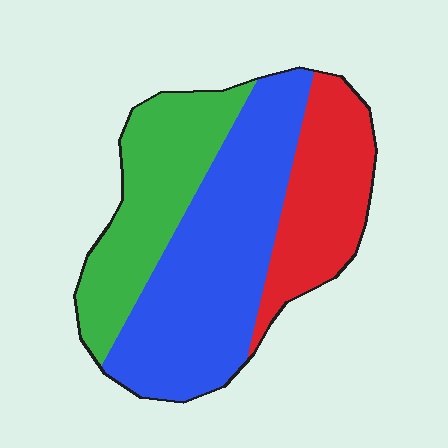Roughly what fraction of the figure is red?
Red covers roughly 25% of the figure.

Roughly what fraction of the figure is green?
Green takes up about one quarter (1/4) of the figure.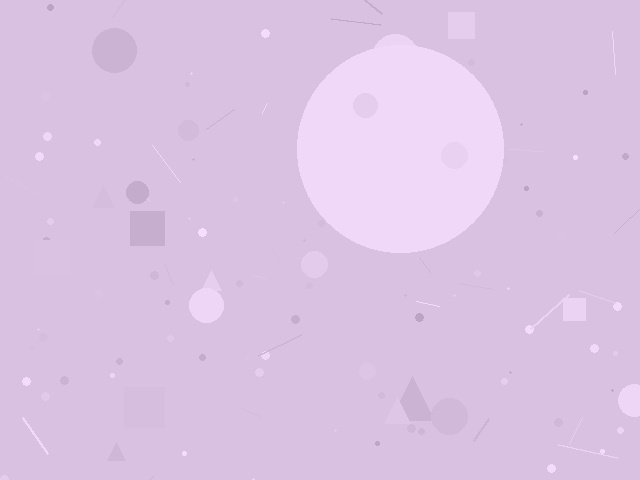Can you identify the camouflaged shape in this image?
The camouflaged shape is a circle.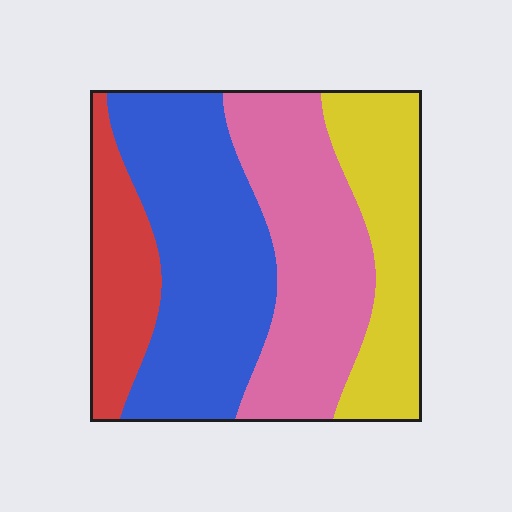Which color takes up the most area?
Blue, at roughly 35%.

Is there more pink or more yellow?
Pink.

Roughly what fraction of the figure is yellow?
Yellow takes up about one fifth (1/5) of the figure.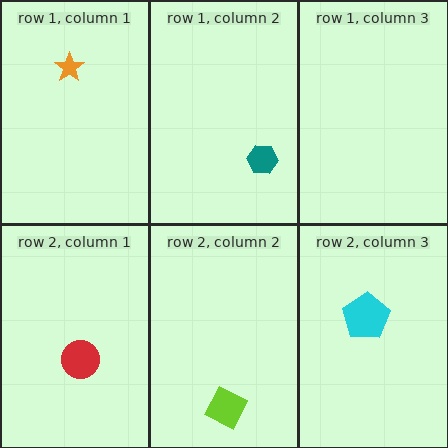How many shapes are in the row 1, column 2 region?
1.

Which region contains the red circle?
The row 2, column 1 region.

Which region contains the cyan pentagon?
The row 2, column 3 region.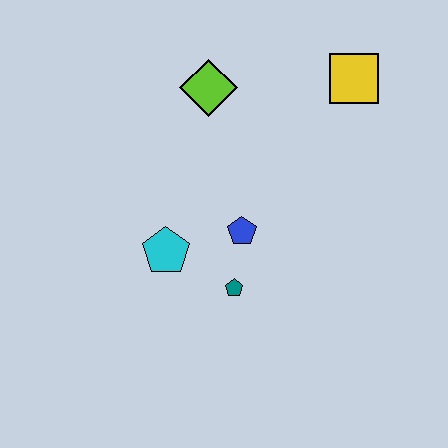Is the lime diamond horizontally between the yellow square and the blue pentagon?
No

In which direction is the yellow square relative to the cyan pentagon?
The yellow square is to the right of the cyan pentagon.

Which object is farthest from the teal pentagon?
The yellow square is farthest from the teal pentagon.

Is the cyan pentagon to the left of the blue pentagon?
Yes